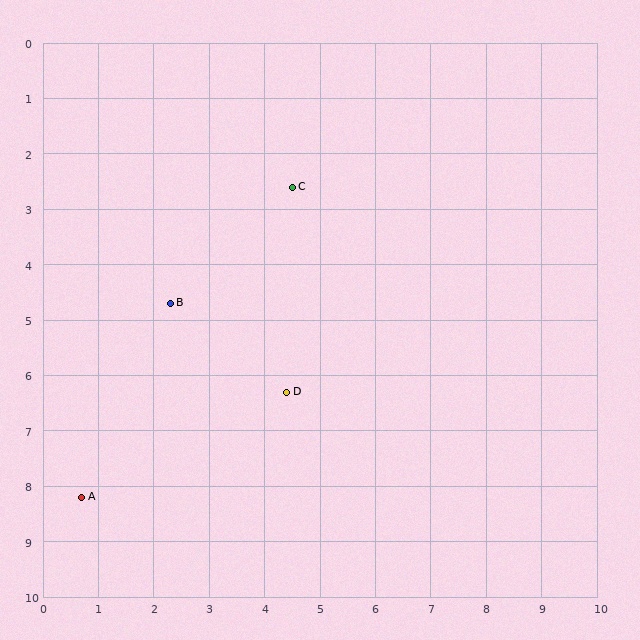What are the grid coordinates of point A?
Point A is at approximately (0.7, 8.2).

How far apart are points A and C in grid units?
Points A and C are about 6.8 grid units apart.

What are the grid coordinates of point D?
Point D is at approximately (4.4, 6.3).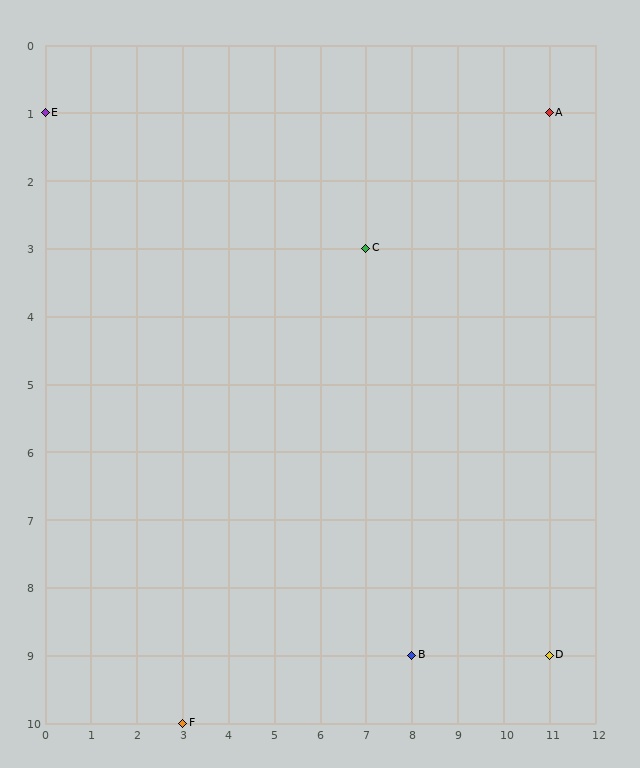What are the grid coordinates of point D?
Point D is at grid coordinates (11, 9).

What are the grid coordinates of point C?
Point C is at grid coordinates (7, 3).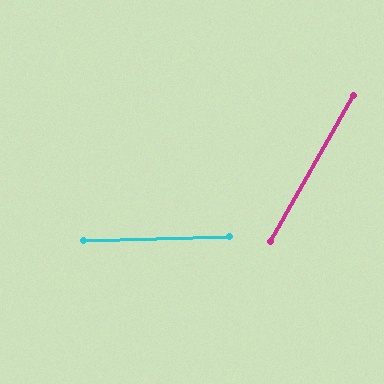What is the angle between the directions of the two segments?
Approximately 59 degrees.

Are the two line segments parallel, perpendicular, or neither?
Neither parallel nor perpendicular — they differ by about 59°.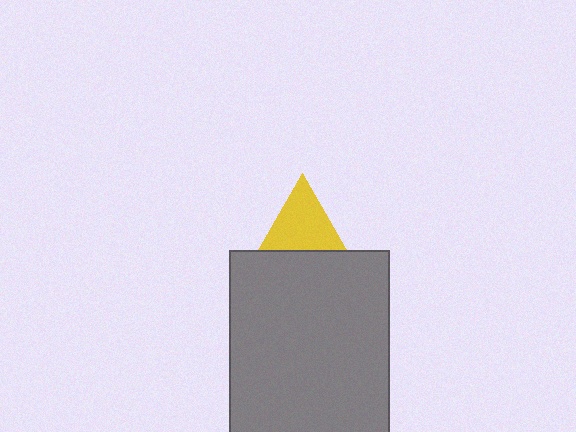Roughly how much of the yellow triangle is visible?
About half of it is visible (roughly 50%).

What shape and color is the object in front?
The object in front is a gray rectangle.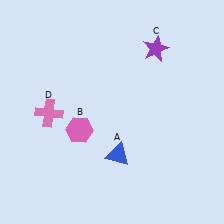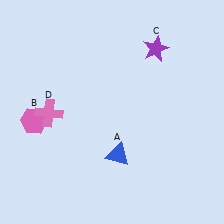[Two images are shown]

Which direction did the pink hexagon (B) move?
The pink hexagon (B) moved left.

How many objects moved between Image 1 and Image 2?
1 object moved between the two images.